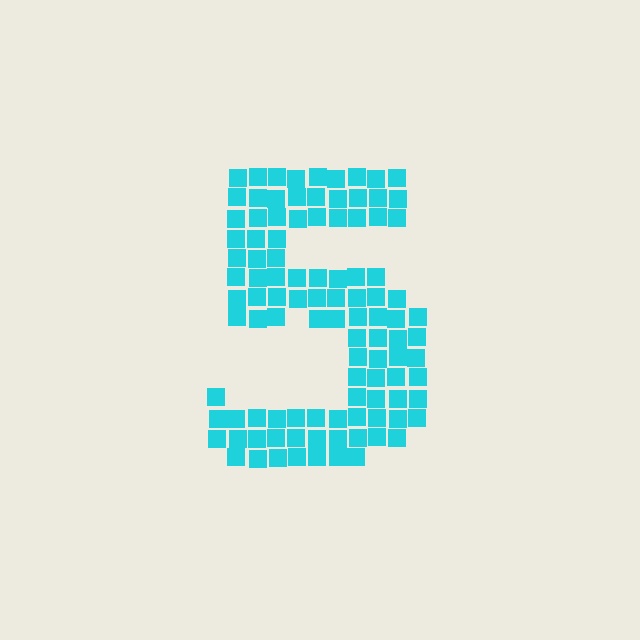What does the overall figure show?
The overall figure shows the digit 5.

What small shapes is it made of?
It is made of small squares.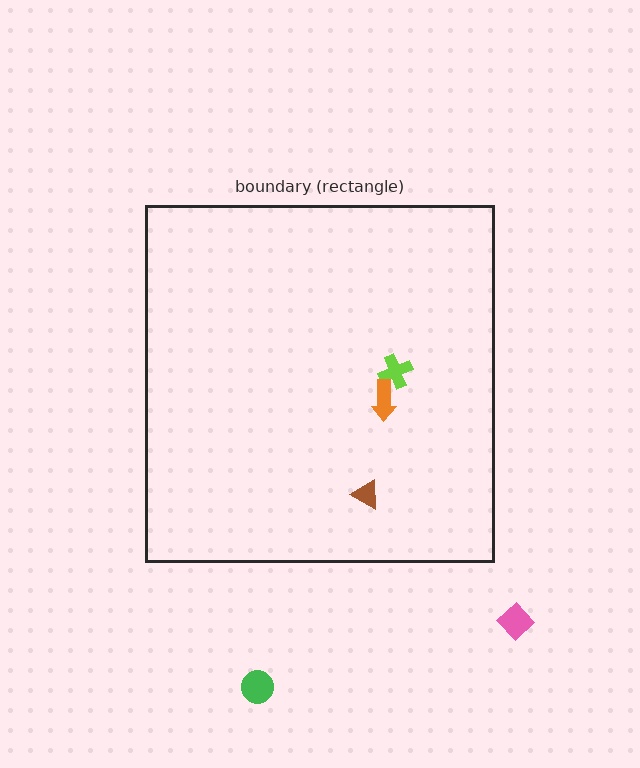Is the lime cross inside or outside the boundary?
Inside.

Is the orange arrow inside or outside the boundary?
Inside.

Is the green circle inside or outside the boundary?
Outside.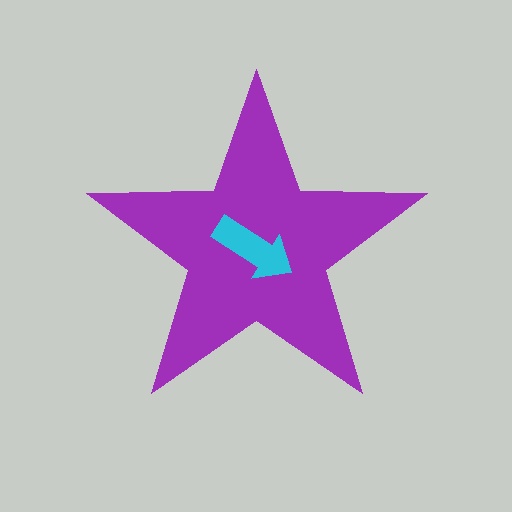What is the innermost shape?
The cyan arrow.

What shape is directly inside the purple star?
The cyan arrow.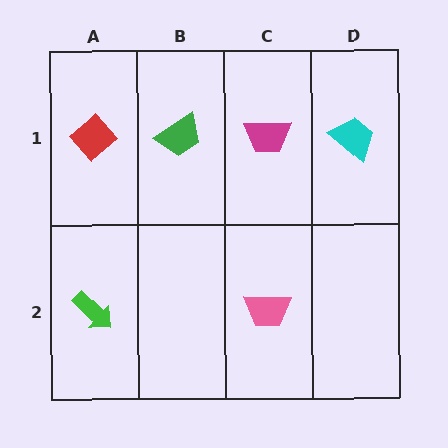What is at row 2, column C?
A pink trapezoid.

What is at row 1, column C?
A magenta trapezoid.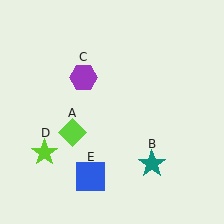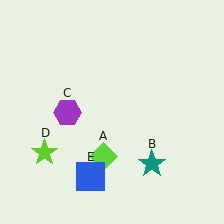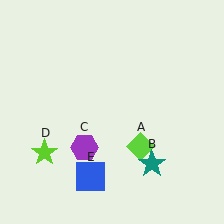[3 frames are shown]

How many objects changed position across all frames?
2 objects changed position: lime diamond (object A), purple hexagon (object C).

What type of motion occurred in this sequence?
The lime diamond (object A), purple hexagon (object C) rotated counterclockwise around the center of the scene.